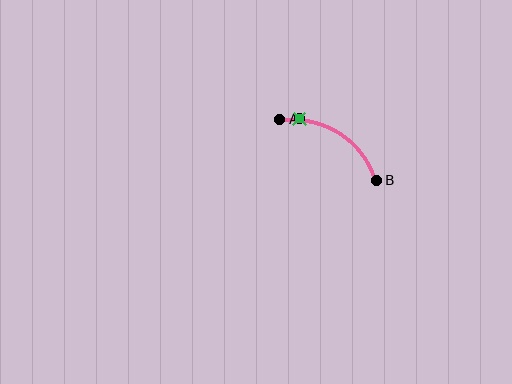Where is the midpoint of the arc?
The arc midpoint is the point on the curve farthest from the straight line joining A and B. It sits above that line.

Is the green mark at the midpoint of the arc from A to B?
No. The green mark lies on the arc but is closer to endpoint A. The arc midpoint would be at the point on the curve equidistant along the arc from both A and B.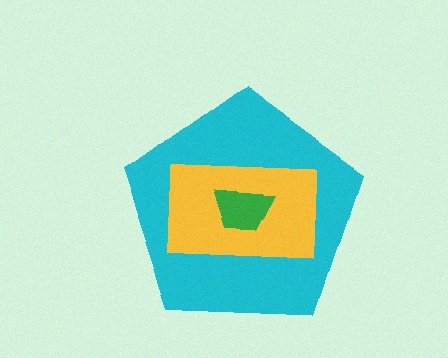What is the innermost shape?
The green trapezoid.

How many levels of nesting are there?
3.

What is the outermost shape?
The cyan pentagon.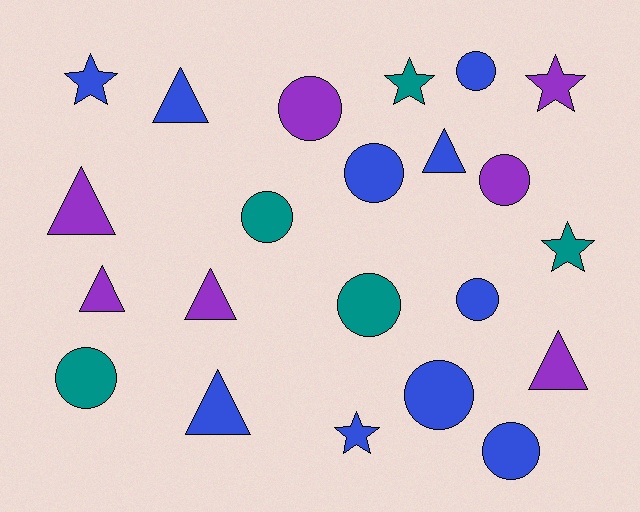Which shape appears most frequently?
Circle, with 10 objects.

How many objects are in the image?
There are 22 objects.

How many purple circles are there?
There are 2 purple circles.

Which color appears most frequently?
Blue, with 10 objects.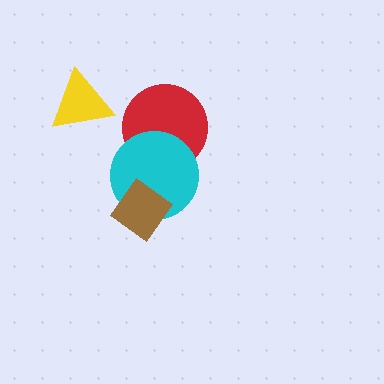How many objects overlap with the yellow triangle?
0 objects overlap with the yellow triangle.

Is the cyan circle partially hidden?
Yes, it is partially covered by another shape.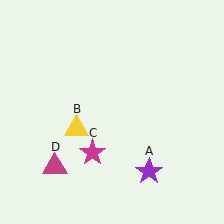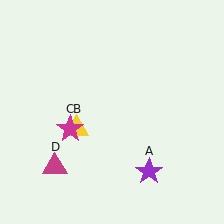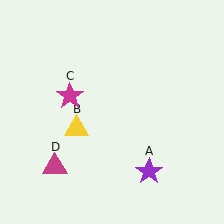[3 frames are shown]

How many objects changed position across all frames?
1 object changed position: magenta star (object C).